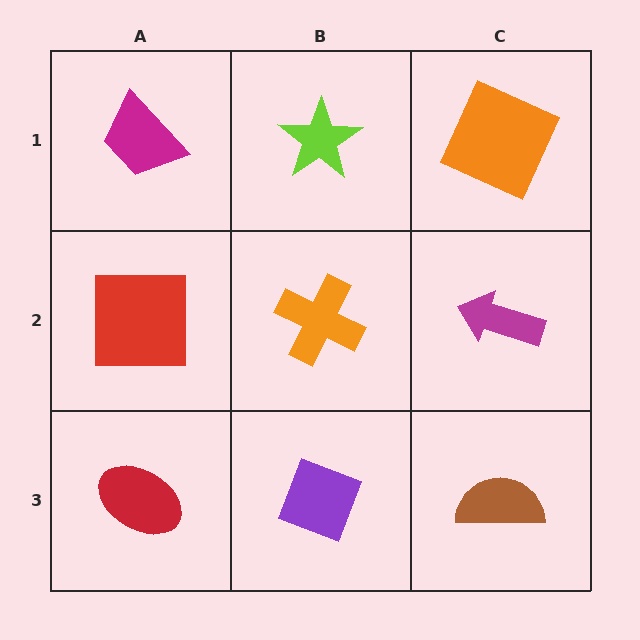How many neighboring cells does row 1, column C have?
2.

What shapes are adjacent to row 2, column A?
A magenta trapezoid (row 1, column A), a red ellipse (row 3, column A), an orange cross (row 2, column B).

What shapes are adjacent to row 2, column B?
A lime star (row 1, column B), a purple diamond (row 3, column B), a red square (row 2, column A), a magenta arrow (row 2, column C).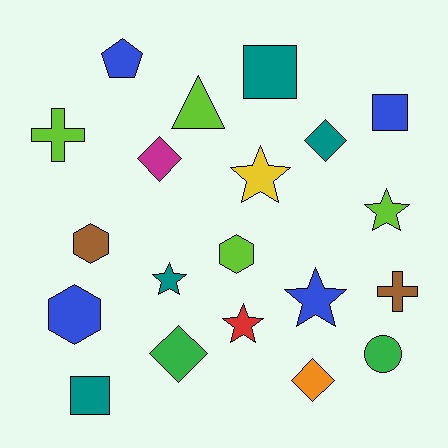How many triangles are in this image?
There is 1 triangle.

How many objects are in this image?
There are 20 objects.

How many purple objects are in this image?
There are no purple objects.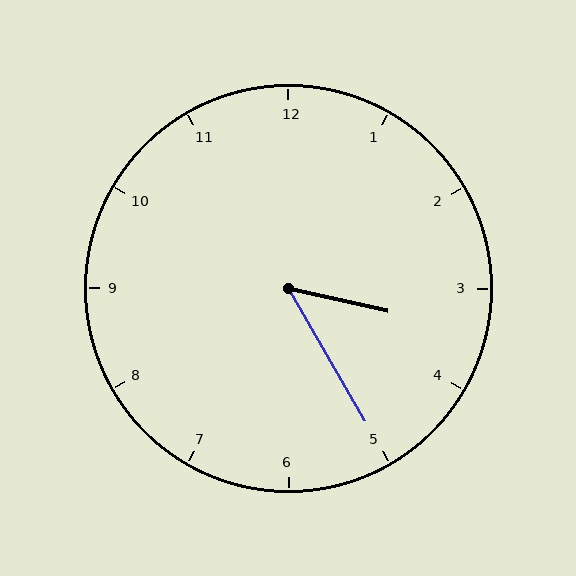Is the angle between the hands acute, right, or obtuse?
It is acute.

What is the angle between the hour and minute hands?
Approximately 48 degrees.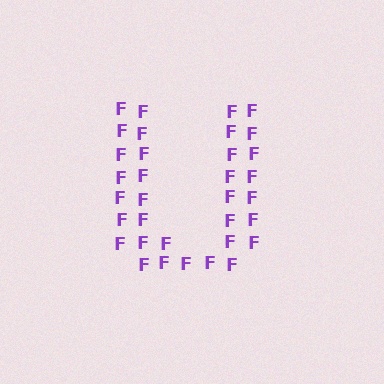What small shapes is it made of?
It is made of small letter F's.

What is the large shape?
The large shape is the letter U.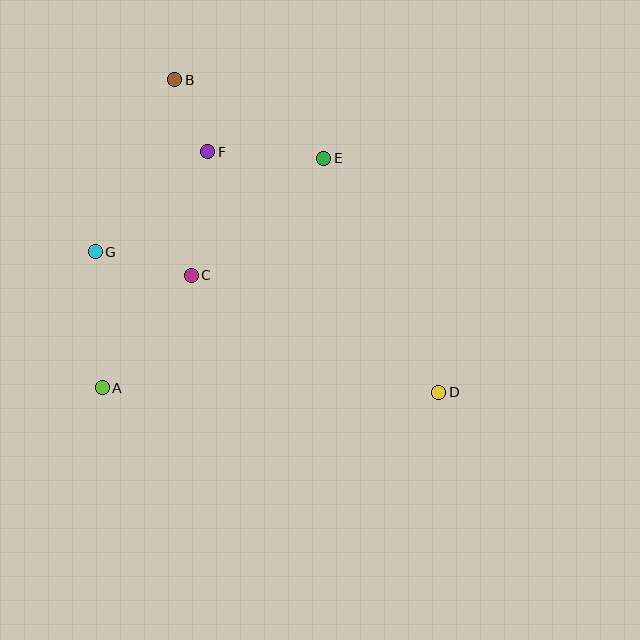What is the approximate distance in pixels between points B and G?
The distance between B and G is approximately 189 pixels.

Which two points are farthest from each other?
Points B and D are farthest from each other.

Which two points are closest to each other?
Points B and F are closest to each other.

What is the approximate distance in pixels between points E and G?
The distance between E and G is approximately 247 pixels.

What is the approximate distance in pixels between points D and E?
The distance between D and E is approximately 261 pixels.